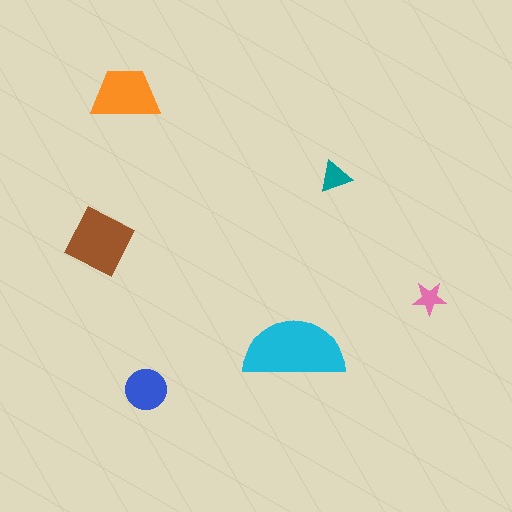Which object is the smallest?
The pink star.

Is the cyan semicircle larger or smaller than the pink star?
Larger.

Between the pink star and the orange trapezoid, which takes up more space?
The orange trapezoid.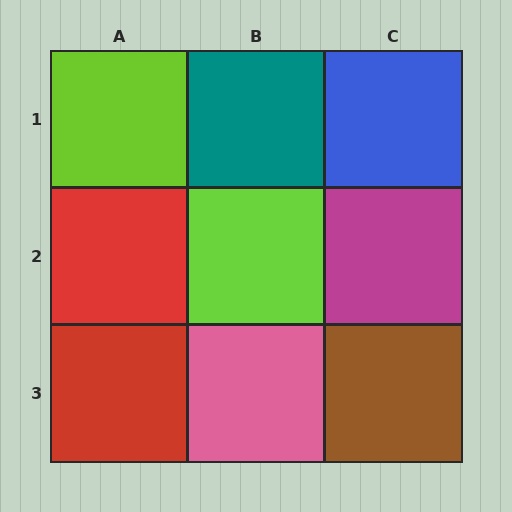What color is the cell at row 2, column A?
Red.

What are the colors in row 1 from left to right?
Lime, teal, blue.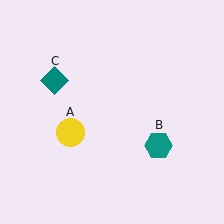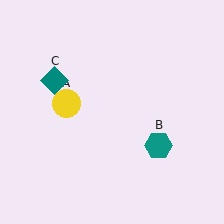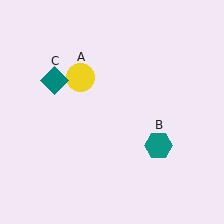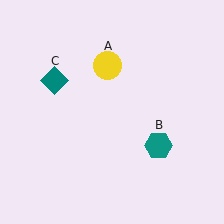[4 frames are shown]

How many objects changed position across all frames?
1 object changed position: yellow circle (object A).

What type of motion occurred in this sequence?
The yellow circle (object A) rotated clockwise around the center of the scene.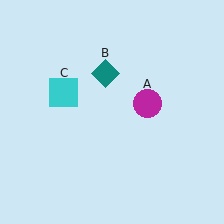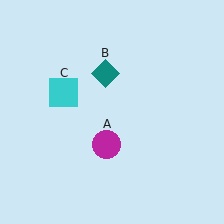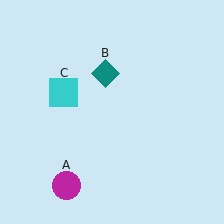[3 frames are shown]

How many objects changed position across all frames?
1 object changed position: magenta circle (object A).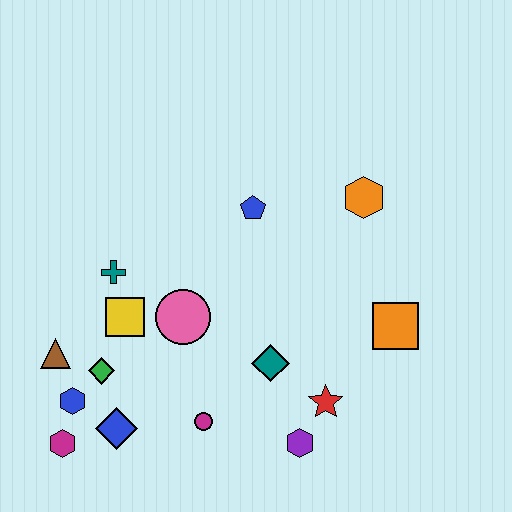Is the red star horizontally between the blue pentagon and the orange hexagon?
Yes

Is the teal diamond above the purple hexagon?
Yes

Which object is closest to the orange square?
The red star is closest to the orange square.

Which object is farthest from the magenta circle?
The orange hexagon is farthest from the magenta circle.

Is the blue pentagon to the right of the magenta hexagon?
Yes